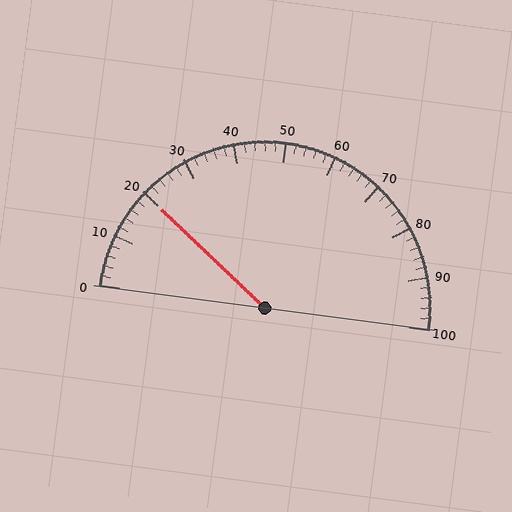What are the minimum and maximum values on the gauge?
The gauge ranges from 0 to 100.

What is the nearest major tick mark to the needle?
The nearest major tick mark is 20.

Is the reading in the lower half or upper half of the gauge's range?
The reading is in the lower half of the range (0 to 100).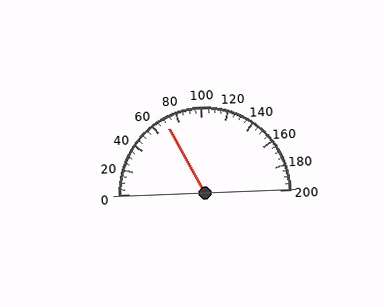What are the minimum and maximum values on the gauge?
The gauge ranges from 0 to 200.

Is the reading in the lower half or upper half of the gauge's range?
The reading is in the lower half of the range (0 to 200).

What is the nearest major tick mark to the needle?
The nearest major tick mark is 80.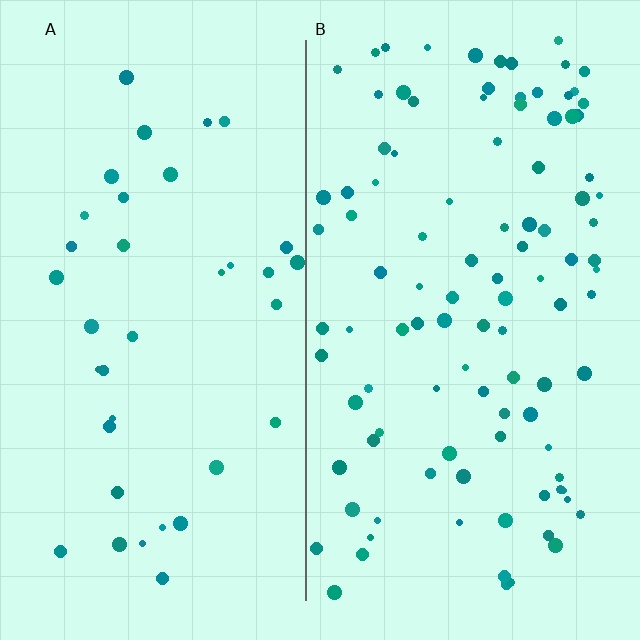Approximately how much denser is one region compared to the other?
Approximately 2.8× — region B over region A.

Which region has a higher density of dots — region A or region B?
B (the right).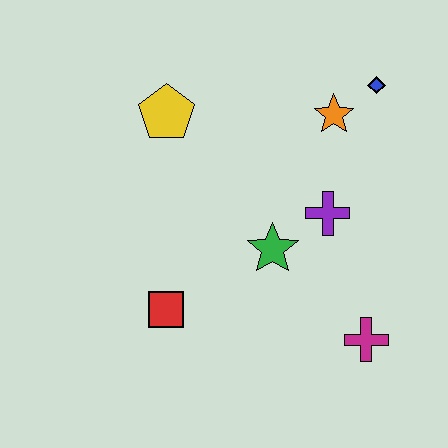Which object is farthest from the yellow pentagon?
The magenta cross is farthest from the yellow pentagon.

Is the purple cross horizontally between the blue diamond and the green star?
Yes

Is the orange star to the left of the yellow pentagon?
No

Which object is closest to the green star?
The purple cross is closest to the green star.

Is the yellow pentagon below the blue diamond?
Yes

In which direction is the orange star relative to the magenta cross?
The orange star is above the magenta cross.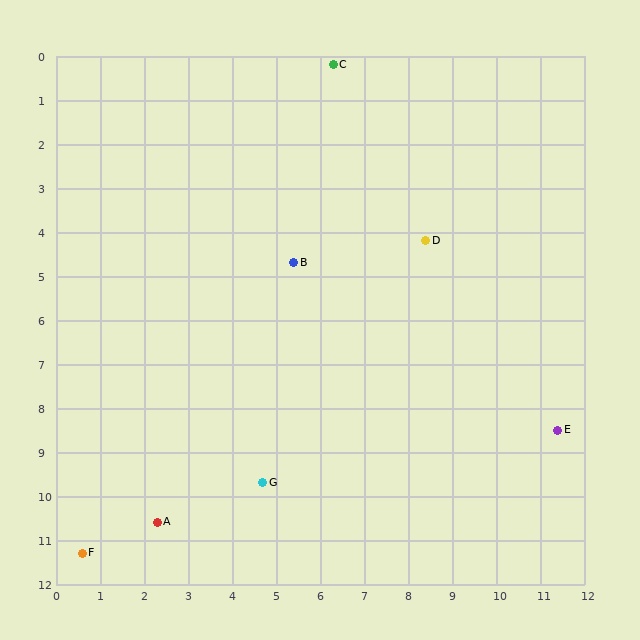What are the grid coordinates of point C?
Point C is at approximately (6.3, 0.2).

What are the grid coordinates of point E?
Point E is at approximately (11.4, 8.5).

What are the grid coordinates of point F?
Point F is at approximately (0.6, 11.3).